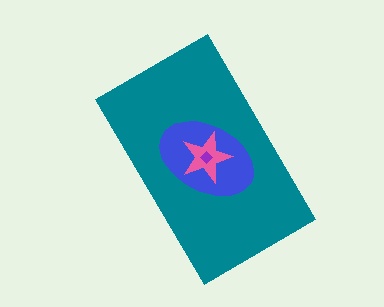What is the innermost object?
The purple diamond.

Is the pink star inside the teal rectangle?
Yes.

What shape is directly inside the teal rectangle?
The blue ellipse.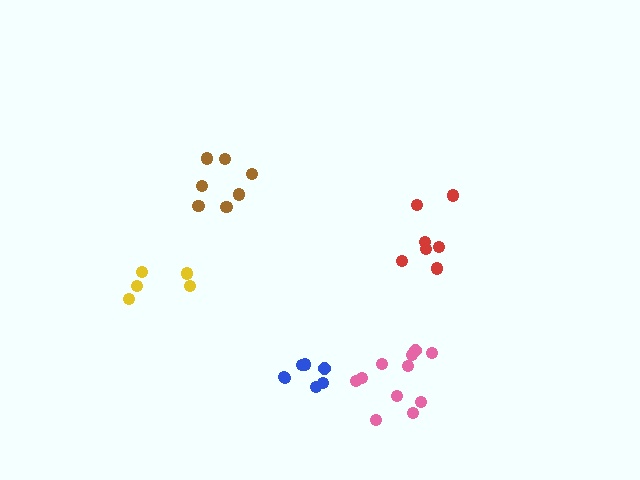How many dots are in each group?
Group 1: 5 dots, Group 2: 7 dots, Group 3: 7 dots, Group 4: 11 dots, Group 5: 7 dots (37 total).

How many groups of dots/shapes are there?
There are 5 groups.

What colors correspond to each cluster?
The clusters are colored: yellow, red, brown, pink, blue.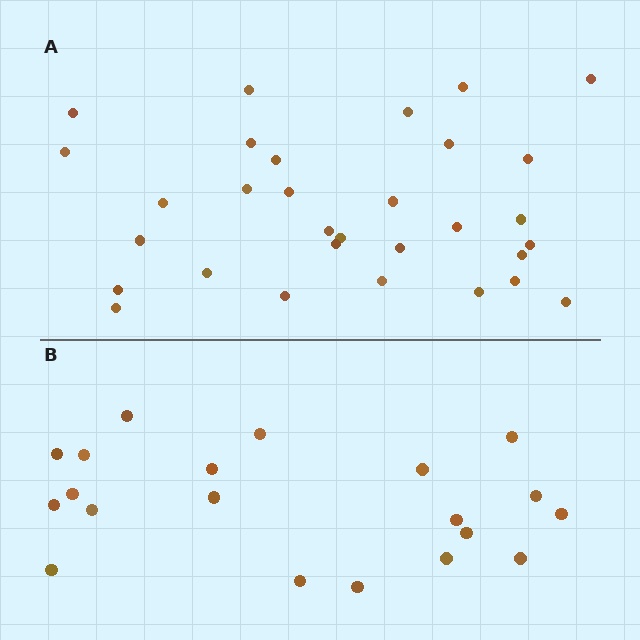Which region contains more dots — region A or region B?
Region A (the top region) has more dots.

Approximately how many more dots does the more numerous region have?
Region A has roughly 12 or so more dots than region B.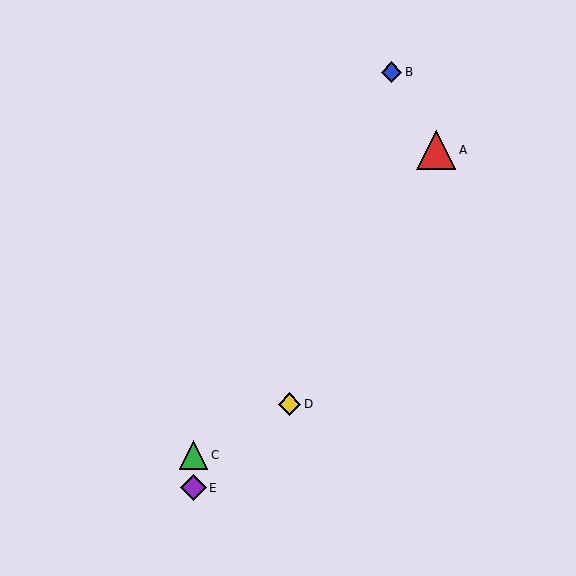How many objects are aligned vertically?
2 objects (C, E) are aligned vertically.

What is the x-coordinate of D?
Object D is at x≈289.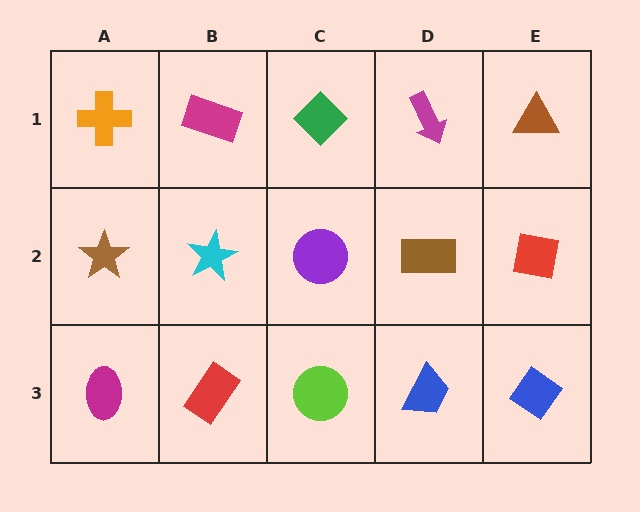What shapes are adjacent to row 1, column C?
A purple circle (row 2, column C), a magenta rectangle (row 1, column B), a magenta arrow (row 1, column D).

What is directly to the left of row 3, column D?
A lime circle.